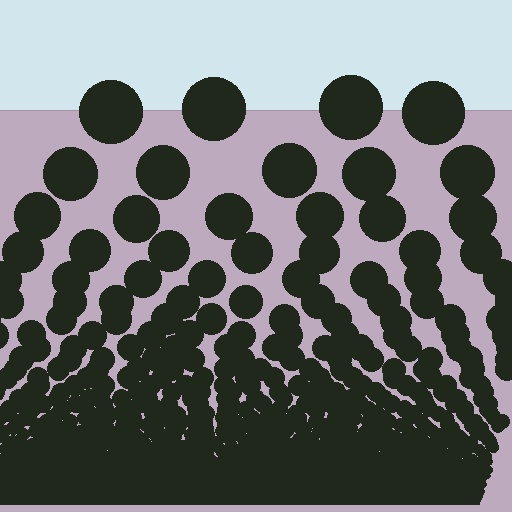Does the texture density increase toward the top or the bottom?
Density increases toward the bottom.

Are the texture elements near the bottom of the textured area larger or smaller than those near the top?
Smaller. The gradient is inverted — elements near the bottom are smaller and denser.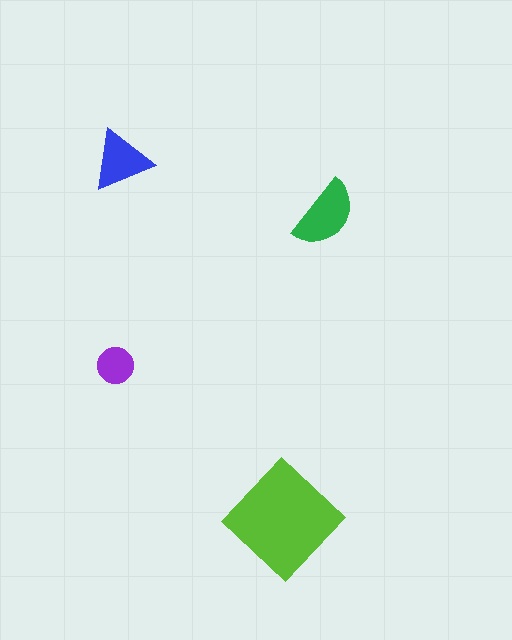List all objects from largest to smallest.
The lime diamond, the green semicircle, the blue triangle, the purple circle.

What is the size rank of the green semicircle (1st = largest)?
2nd.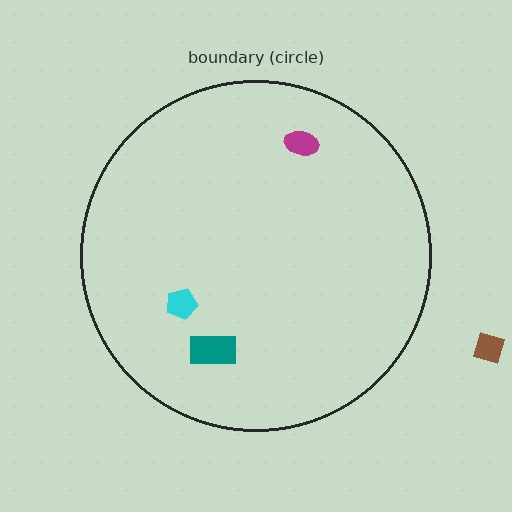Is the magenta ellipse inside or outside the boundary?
Inside.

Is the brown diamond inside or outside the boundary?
Outside.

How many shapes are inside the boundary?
3 inside, 1 outside.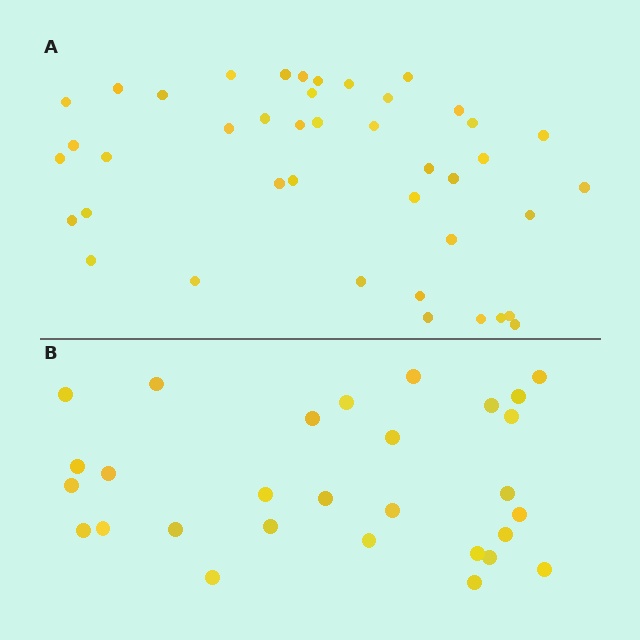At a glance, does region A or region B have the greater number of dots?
Region A (the top region) has more dots.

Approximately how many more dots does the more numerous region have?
Region A has approximately 15 more dots than region B.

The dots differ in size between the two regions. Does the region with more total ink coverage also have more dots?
No. Region B has more total ink coverage because its dots are larger, but region A actually contains more individual dots. Total area can be misleading — the number of items is what matters here.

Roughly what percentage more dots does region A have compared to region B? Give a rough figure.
About 45% more.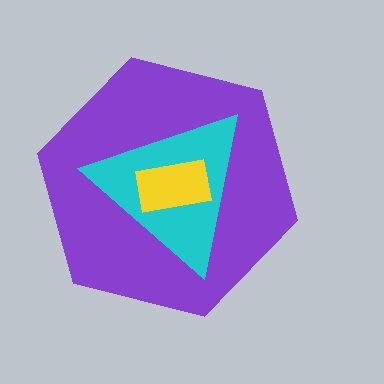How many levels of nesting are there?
3.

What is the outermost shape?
The purple hexagon.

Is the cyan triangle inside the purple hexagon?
Yes.